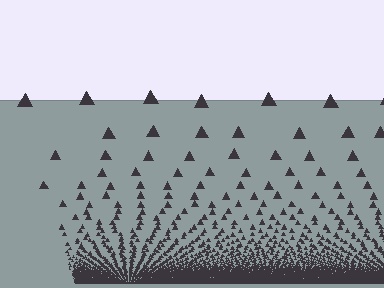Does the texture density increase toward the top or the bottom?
Density increases toward the bottom.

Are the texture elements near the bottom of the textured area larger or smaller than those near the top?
Smaller. The gradient is inverted — elements near the bottom are smaller and denser.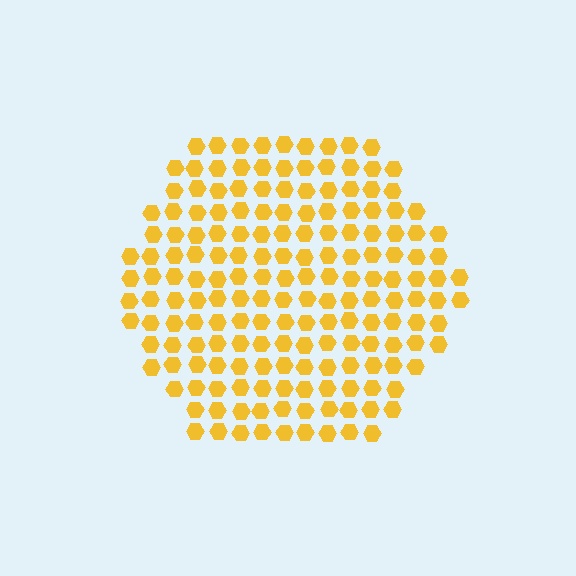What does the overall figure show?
The overall figure shows a hexagon.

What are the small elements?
The small elements are hexagons.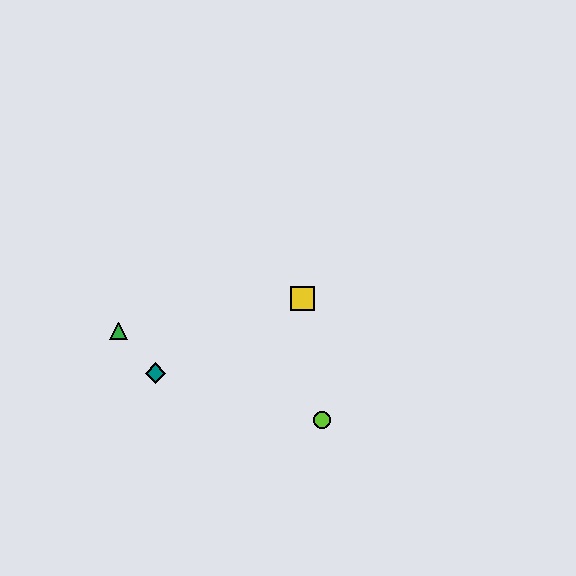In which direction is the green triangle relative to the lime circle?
The green triangle is to the left of the lime circle.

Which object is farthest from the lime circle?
The green triangle is farthest from the lime circle.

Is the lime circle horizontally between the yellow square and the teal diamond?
No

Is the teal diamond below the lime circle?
No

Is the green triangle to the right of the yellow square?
No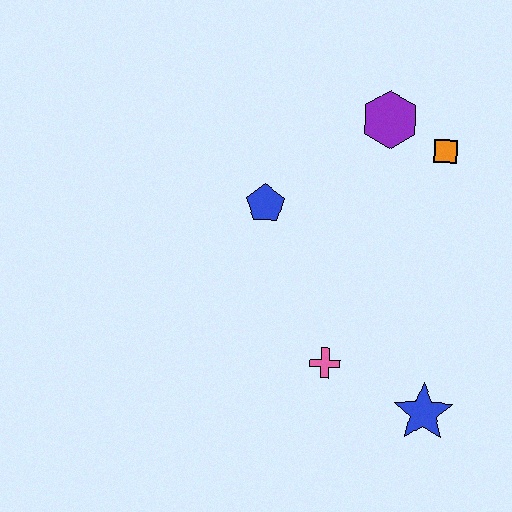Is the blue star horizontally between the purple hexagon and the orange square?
Yes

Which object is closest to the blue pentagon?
The purple hexagon is closest to the blue pentagon.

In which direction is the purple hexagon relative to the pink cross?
The purple hexagon is above the pink cross.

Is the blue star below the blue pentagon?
Yes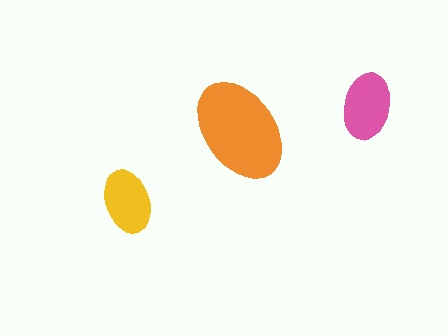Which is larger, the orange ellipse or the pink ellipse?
The orange one.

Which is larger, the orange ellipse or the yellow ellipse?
The orange one.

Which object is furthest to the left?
The yellow ellipse is leftmost.